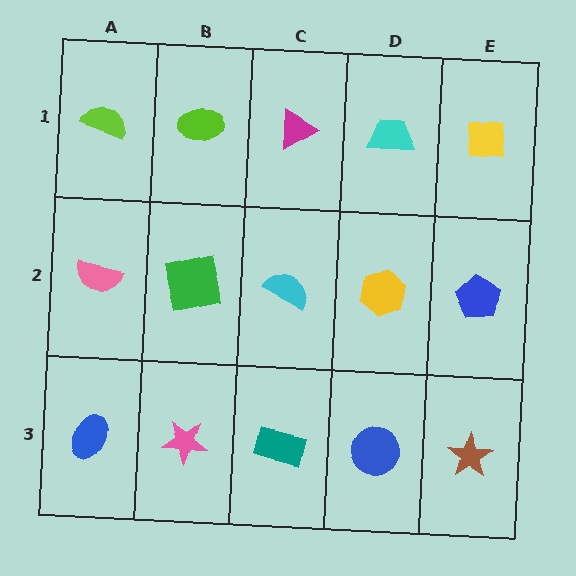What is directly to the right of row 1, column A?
A lime ellipse.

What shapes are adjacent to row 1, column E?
A blue pentagon (row 2, column E), a cyan trapezoid (row 1, column D).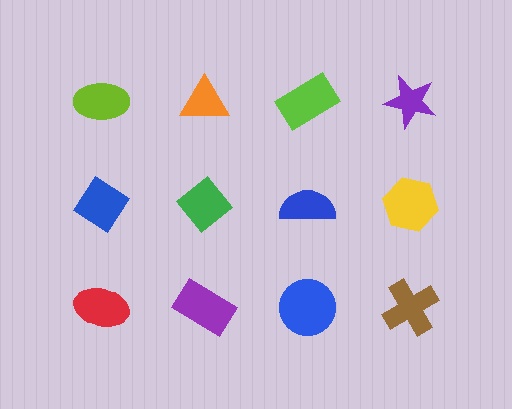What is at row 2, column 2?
A green diamond.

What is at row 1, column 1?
A lime ellipse.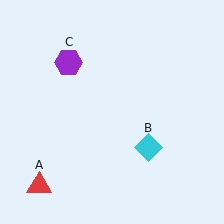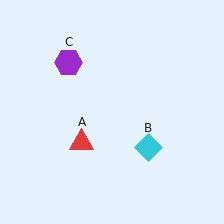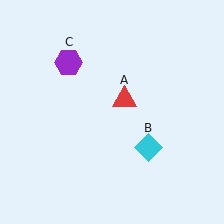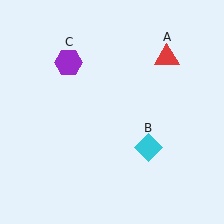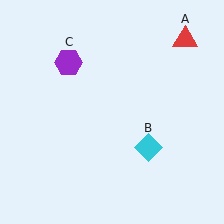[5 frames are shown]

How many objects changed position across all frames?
1 object changed position: red triangle (object A).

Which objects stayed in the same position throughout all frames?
Cyan diamond (object B) and purple hexagon (object C) remained stationary.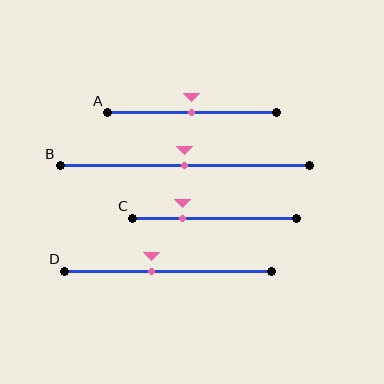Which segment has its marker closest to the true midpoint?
Segment A has its marker closest to the true midpoint.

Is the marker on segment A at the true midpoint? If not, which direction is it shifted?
Yes, the marker on segment A is at the true midpoint.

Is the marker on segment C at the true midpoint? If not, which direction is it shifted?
No, the marker on segment C is shifted to the left by about 19% of the segment length.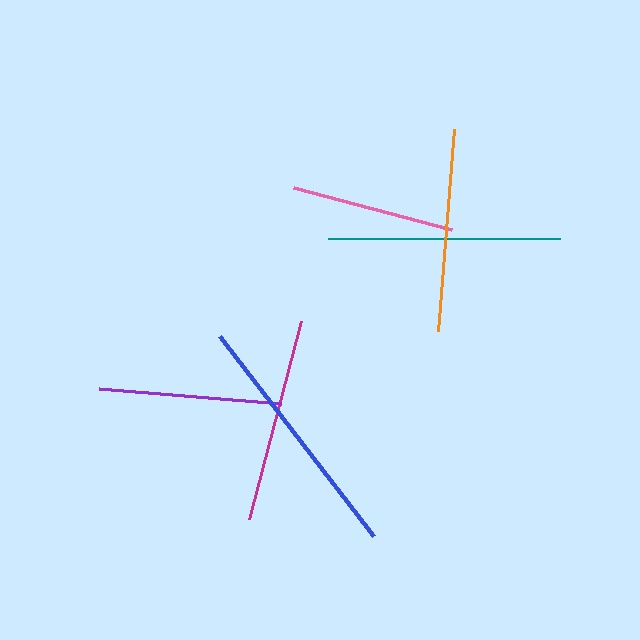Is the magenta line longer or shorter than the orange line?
The magenta line is longer than the orange line.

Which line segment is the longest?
The blue line is the longest at approximately 253 pixels.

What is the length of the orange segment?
The orange segment is approximately 203 pixels long.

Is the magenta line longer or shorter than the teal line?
The teal line is longer than the magenta line.